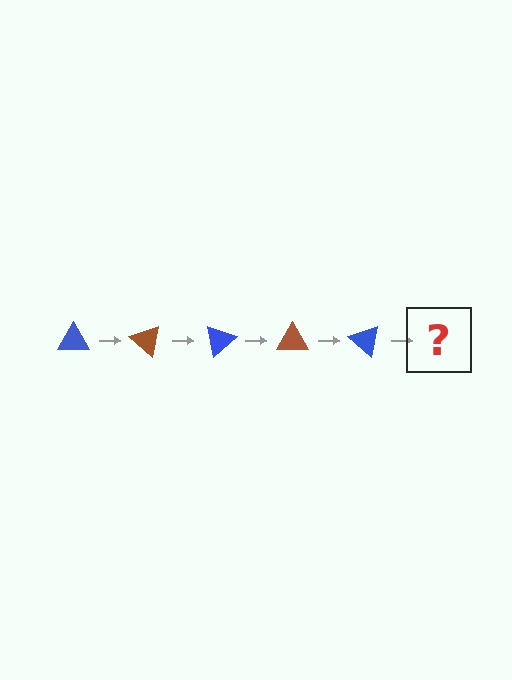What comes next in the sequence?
The next element should be a brown triangle, rotated 200 degrees from the start.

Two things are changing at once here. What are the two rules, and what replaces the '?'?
The two rules are that it rotates 40 degrees each step and the color cycles through blue and brown. The '?' should be a brown triangle, rotated 200 degrees from the start.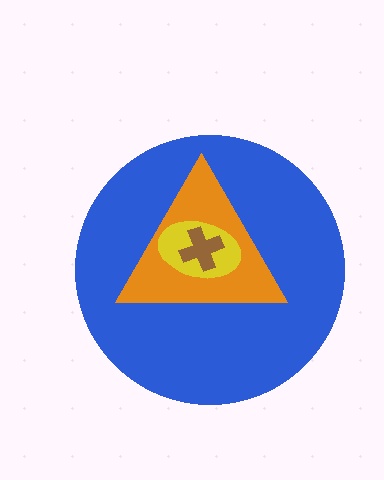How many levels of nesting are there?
4.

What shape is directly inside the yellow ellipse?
The brown cross.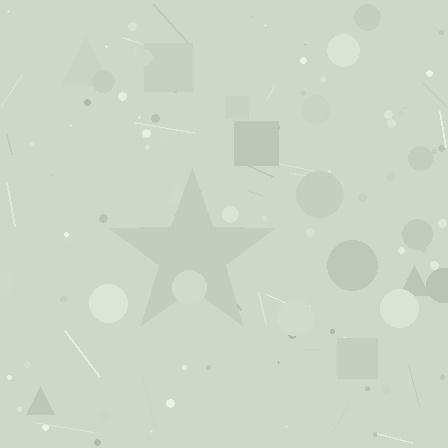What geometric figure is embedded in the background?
A star is embedded in the background.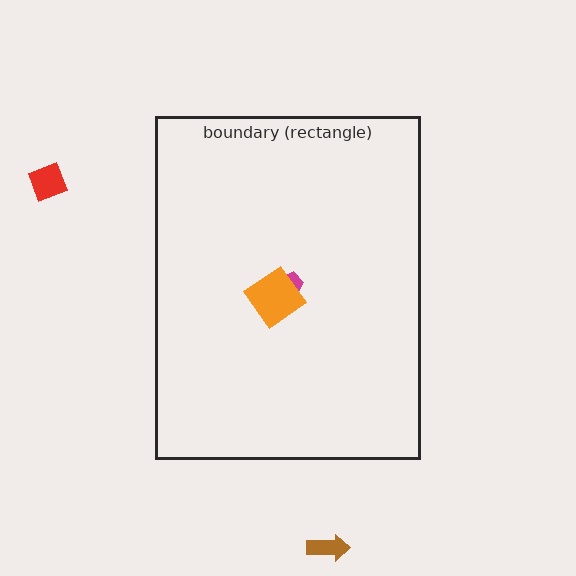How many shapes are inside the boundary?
2 inside, 2 outside.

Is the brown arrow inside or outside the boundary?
Outside.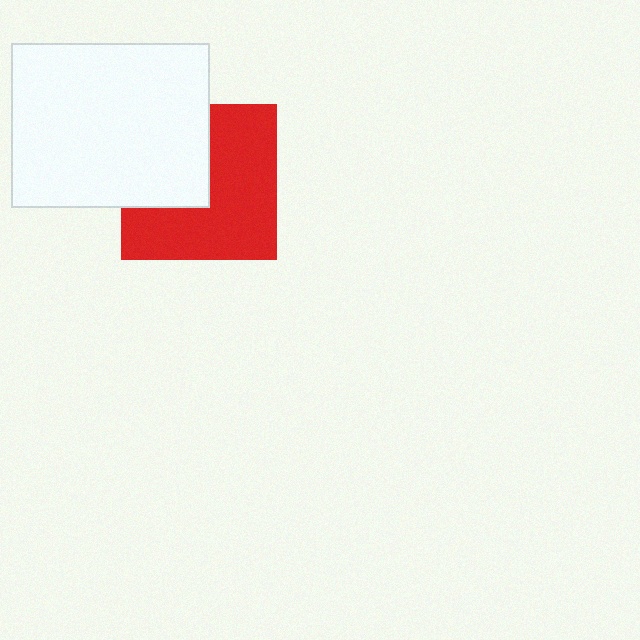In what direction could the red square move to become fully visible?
The red square could move toward the lower-right. That would shift it out from behind the white rectangle entirely.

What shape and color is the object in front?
The object in front is a white rectangle.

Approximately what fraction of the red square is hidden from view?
Roughly 38% of the red square is hidden behind the white rectangle.